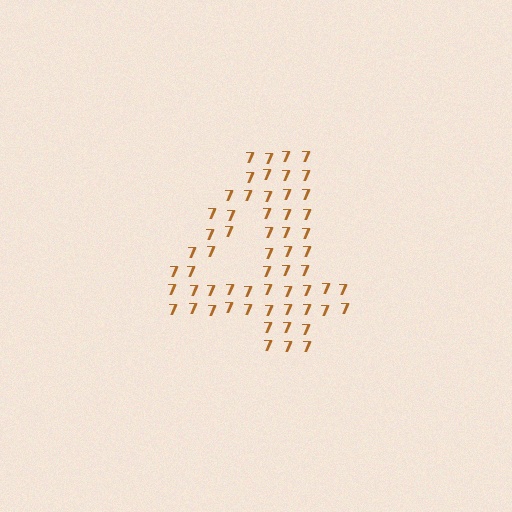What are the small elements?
The small elements are digit 7's.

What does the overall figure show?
The overall figure shows the digit 4.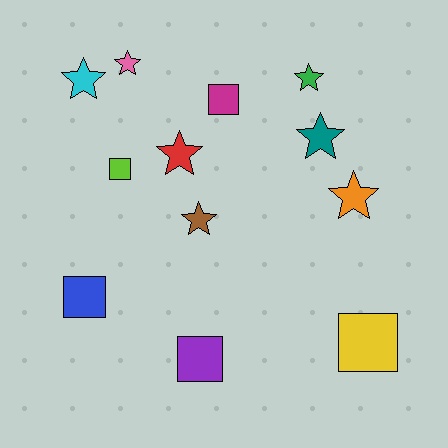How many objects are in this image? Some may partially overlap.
There are 12 objects.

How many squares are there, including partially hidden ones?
There are 5 squares.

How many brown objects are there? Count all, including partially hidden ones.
There is 1 brown object.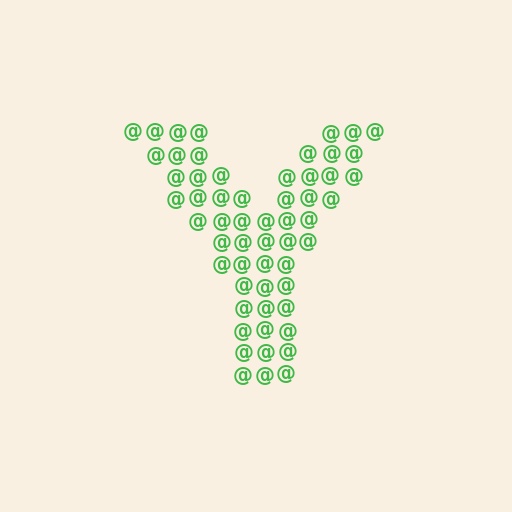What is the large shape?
The large shape is the letter Y.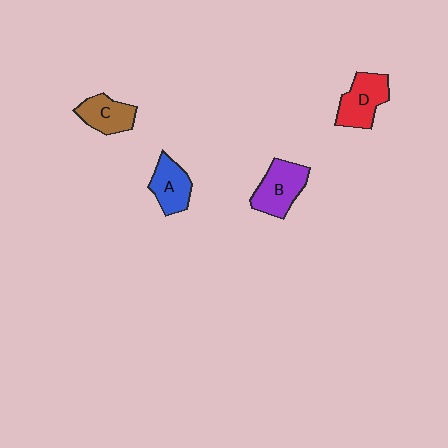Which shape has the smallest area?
Shape C (brown).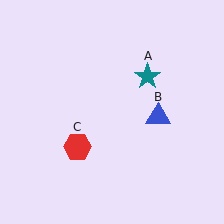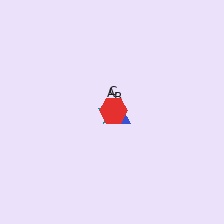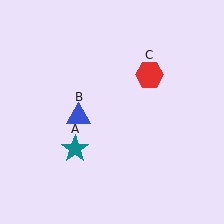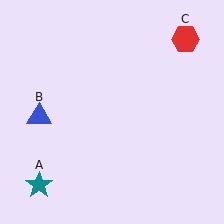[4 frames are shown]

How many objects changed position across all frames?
3 objects changed position: teal star (object A), blue triangle (object B), red hexagon (object C).